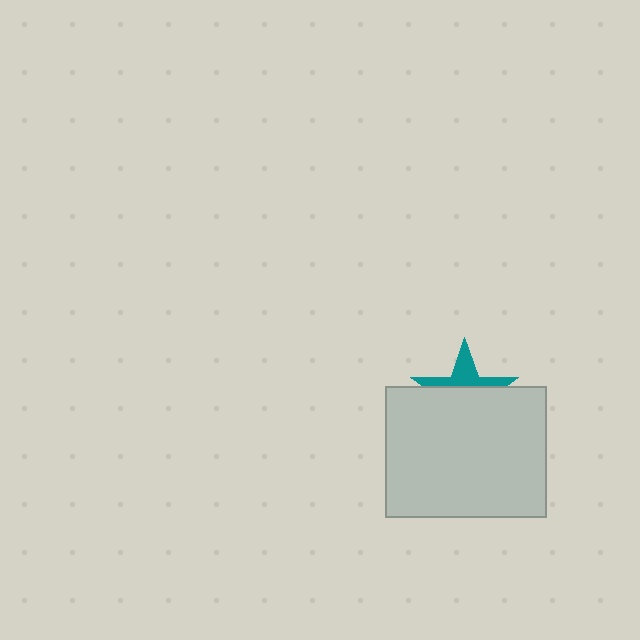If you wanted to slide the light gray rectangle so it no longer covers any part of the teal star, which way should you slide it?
Slide it down — that is the most direct way to separate the two shapes.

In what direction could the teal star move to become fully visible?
The teal star could move up. That would shift it out from behind the light gray rectangle entirely.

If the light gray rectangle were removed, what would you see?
You would see the complete teal star.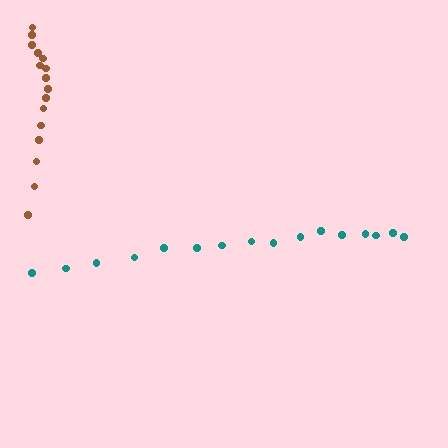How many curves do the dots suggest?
There are 2 distinct paths.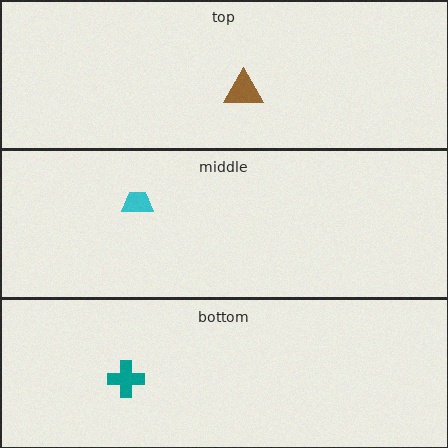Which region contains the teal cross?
The bottom region.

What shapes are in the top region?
The brown triangle.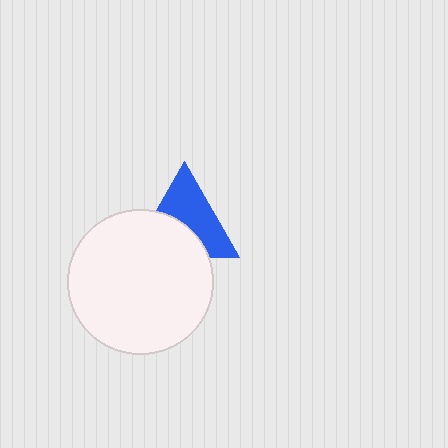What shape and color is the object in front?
The object in front is a white circle.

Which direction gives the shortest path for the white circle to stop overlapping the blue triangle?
Moving down gives the shortest separation.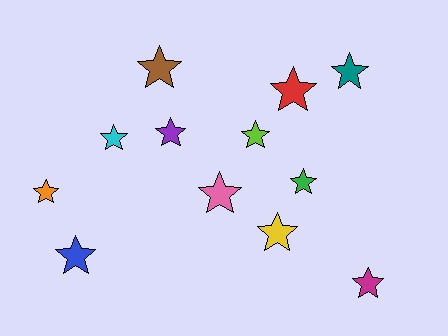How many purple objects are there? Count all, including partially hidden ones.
There is 1 purple object.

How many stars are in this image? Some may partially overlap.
There are 12 stars.